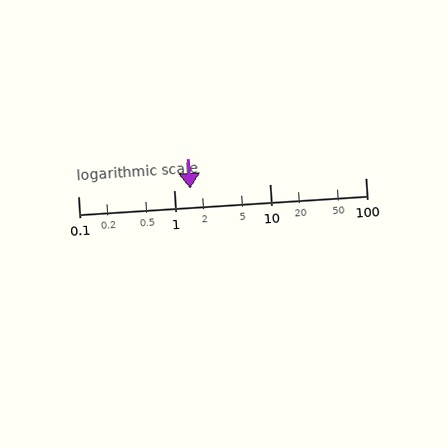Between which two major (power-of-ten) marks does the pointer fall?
The pointer is between 1 and 10.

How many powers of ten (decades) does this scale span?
The scale spans 3 decades, from 0.1 to 100.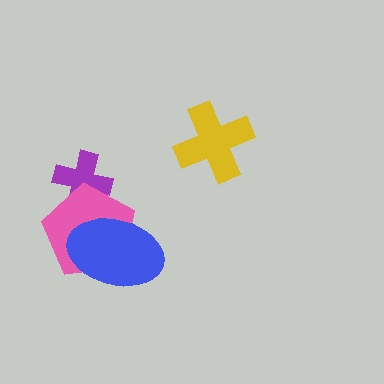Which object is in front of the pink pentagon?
The blue ellipse is in front of the pink pentagon.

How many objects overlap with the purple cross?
1 object overlaps with the purple cross.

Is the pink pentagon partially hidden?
Yes, it is partially covered by another shape.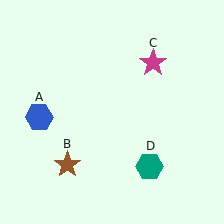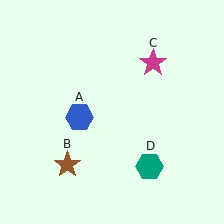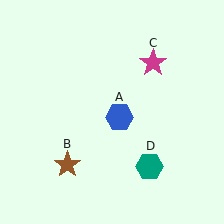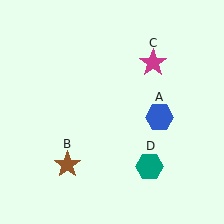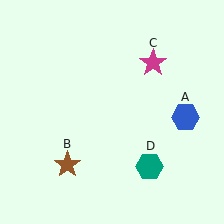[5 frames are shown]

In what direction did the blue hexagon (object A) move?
The blue hexagon (object A) moved right.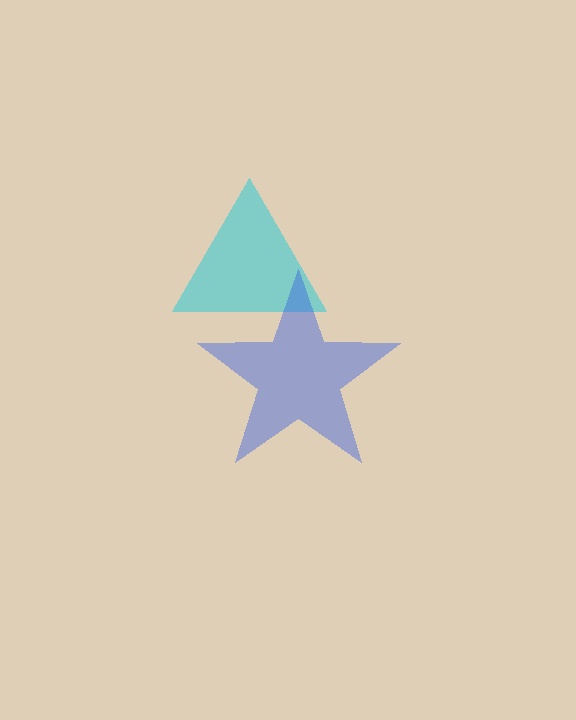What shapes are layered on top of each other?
The layered shapes are: a cyan triangle, a blue star.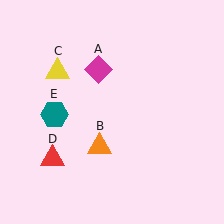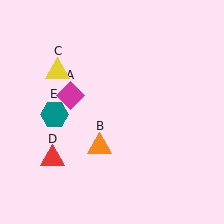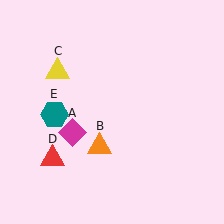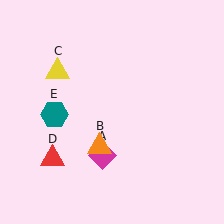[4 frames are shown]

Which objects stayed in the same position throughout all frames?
Orange triangle (object B) and yellow triangle (object C) and red triangle (object D) and teal hexagon (object E) remained stationary.